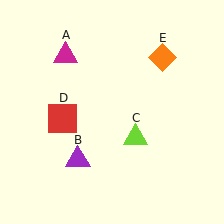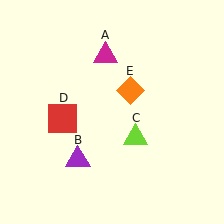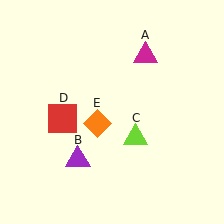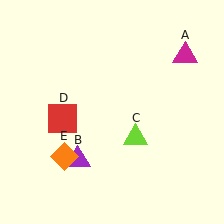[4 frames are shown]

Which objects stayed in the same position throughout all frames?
Purple triangle (object B) and lime triangle (object C) and red square (object D) remained stationary.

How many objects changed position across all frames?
2 objects changed position: magenta triangle (object A), orange diamond (object E).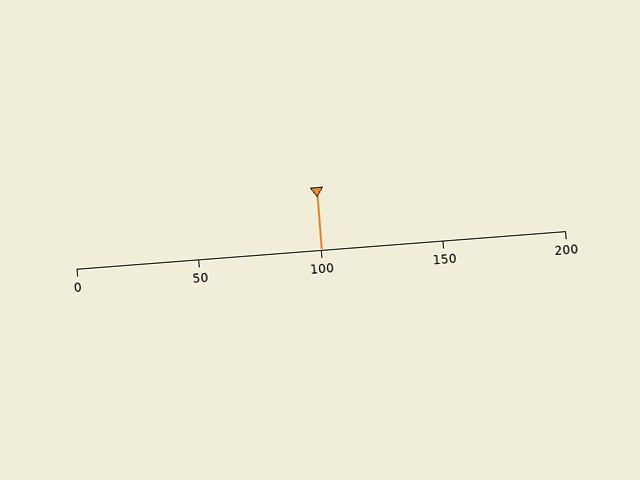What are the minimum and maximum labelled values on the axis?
The axis runs from 0 to 200.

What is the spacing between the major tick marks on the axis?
The major ticks are spaced 50 apart.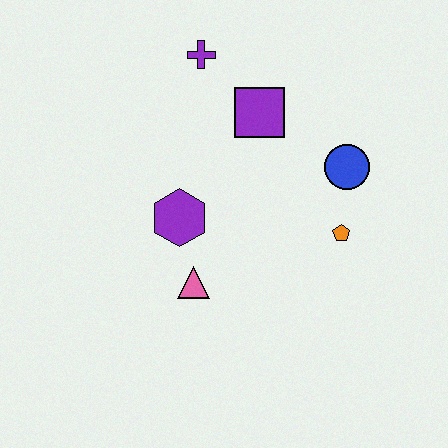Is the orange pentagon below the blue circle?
Yes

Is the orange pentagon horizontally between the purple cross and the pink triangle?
No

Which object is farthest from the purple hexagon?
The blue circle is farthest from the purple hexagon.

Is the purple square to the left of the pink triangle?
No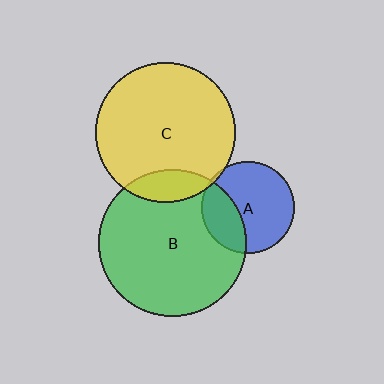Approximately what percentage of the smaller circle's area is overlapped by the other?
Approximately 30%.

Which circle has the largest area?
Circle B (green).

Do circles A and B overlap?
Yes.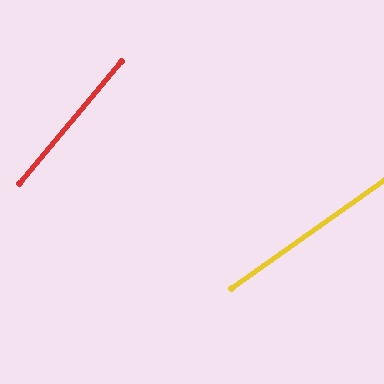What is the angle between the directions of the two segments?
Approximately 15 degrees.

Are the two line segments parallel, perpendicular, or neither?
Neither parallel nor perpendicular — they differ by about 15°.